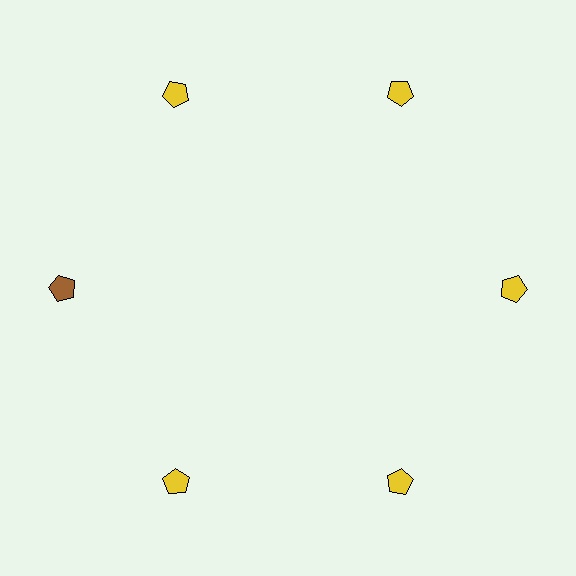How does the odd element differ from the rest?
It has a different color: brown instead of yellow.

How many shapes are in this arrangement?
There are 6 shapes arranged in a ring pattern.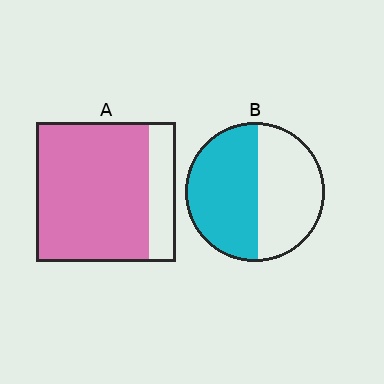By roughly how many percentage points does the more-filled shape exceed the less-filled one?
By roughly 30 percentage points (A over B).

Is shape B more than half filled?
Roughly half.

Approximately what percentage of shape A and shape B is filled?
A is approximately 80% and B is approximately 55%.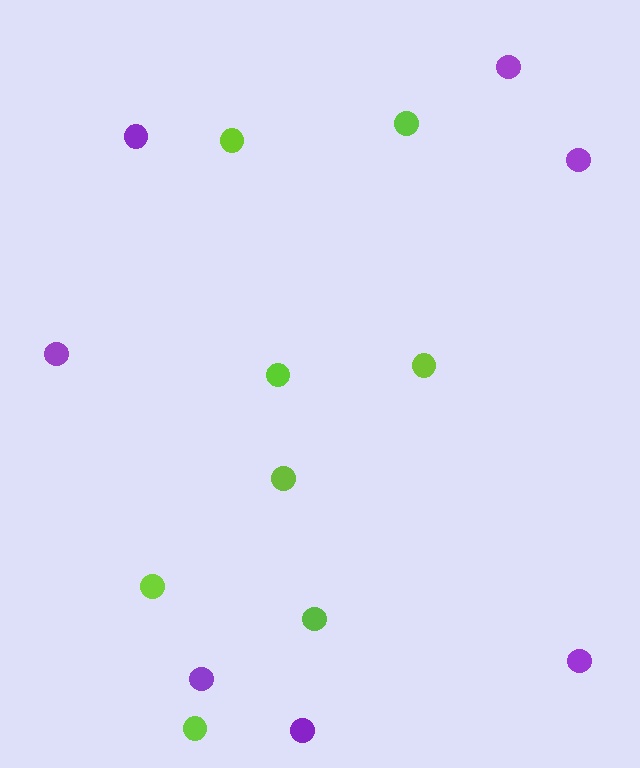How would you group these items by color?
There are 2 groups: one group of lime circles (8) and one group of purple circles (7).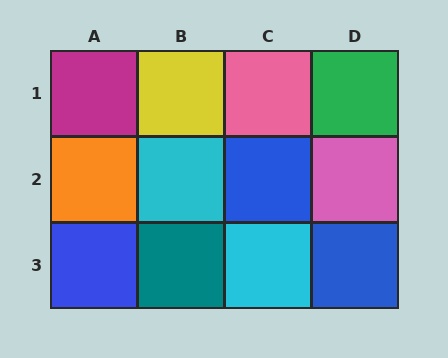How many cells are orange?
1 cell is orange.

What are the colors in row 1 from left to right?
Magenta, yellow, pink, green.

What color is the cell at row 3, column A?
Blue.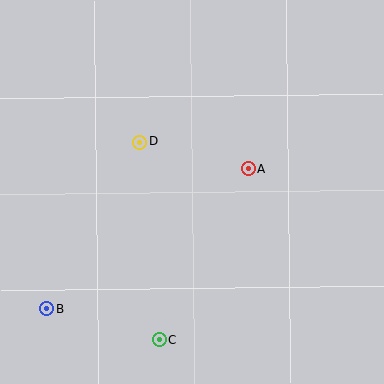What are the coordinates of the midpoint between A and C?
The midpoint between A and C is at (203, 255).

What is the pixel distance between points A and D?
The distance between A and D is 111 pixels.